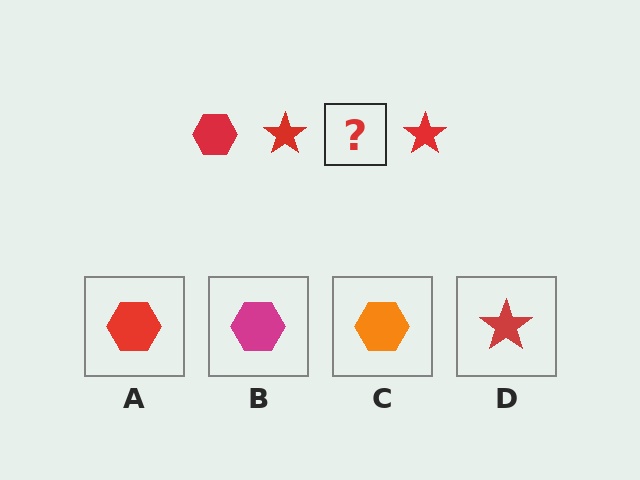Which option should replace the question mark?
Option A.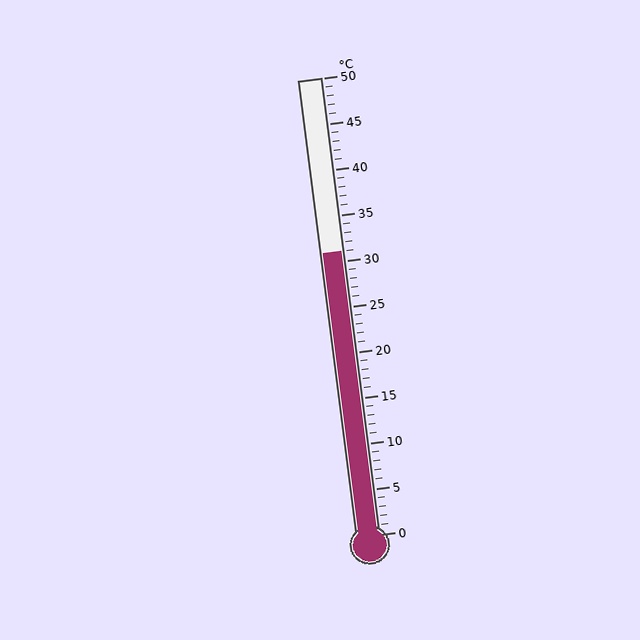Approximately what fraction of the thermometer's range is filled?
The thermometer is filled to approximately 60% of its range.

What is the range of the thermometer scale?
The thermometer scale ranges from 0°C to 50°C.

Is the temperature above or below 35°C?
The temperature is below 35°C.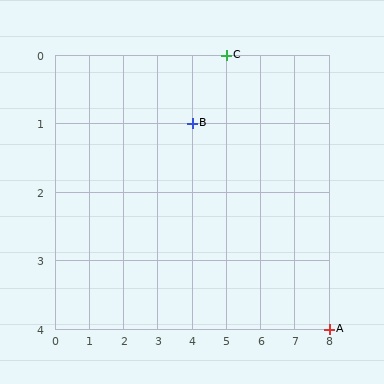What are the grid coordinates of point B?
Point B is at grid coordinates (4, 1).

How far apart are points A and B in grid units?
Points A and B are 4 columns and 3 rows apart (about 5.0 grid units diagonally).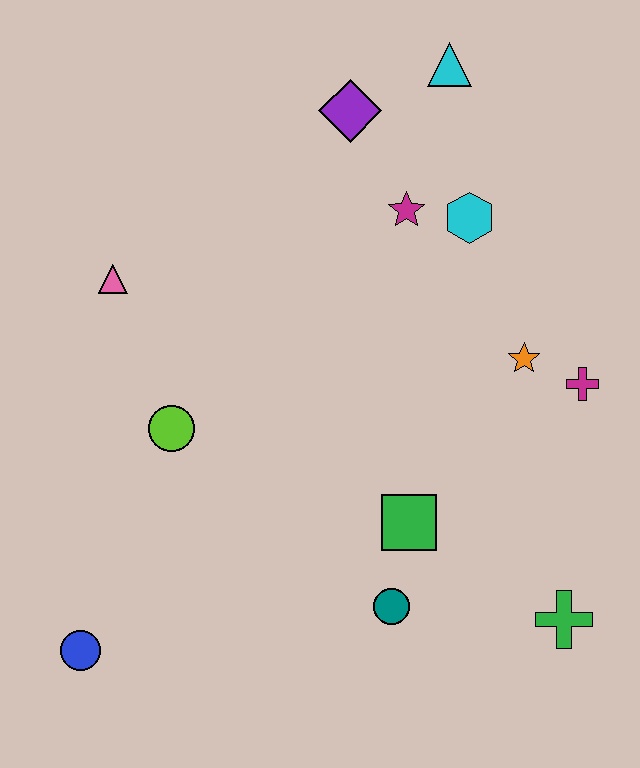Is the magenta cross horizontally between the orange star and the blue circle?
No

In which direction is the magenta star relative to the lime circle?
The magenta star is to the right of the lime circle.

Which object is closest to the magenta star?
The cyan hexagon is closest to the magenta star.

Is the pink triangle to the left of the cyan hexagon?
Yes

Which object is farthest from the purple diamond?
The blue circle is farthest from the purple diamond.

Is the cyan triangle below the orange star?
No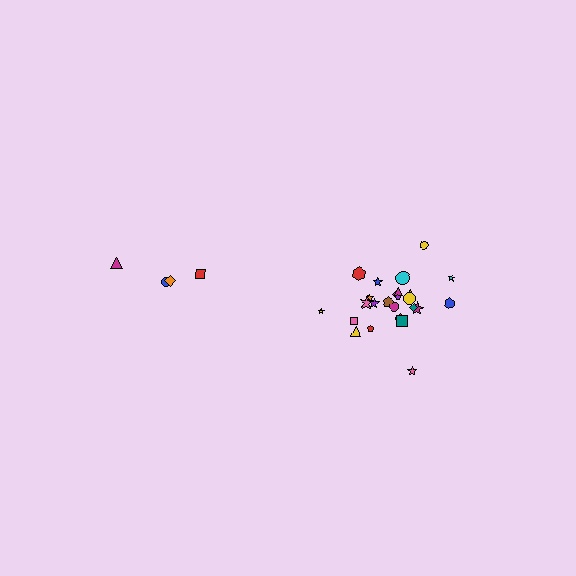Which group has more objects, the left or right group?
The right group.